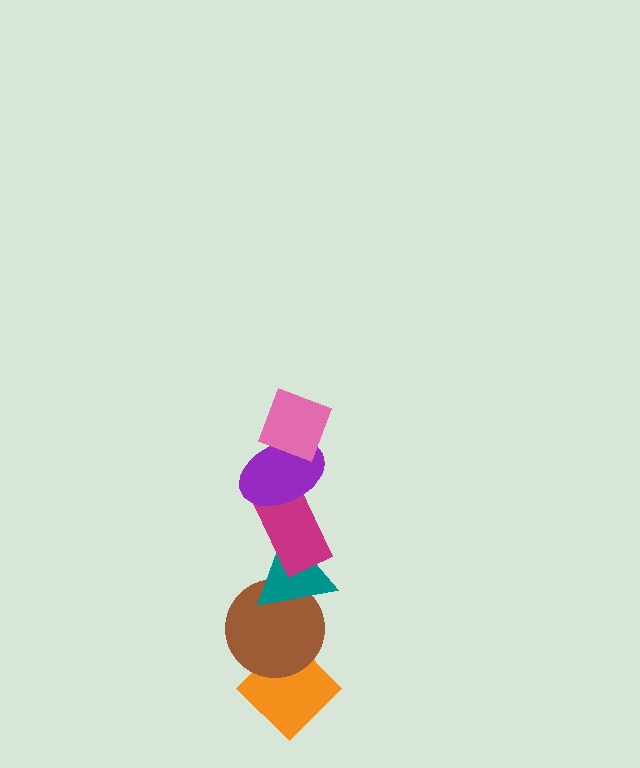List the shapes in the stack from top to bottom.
From top to bottom: the pink diamond, the purple ellipse, the magenta rectangle, the teal triangle, the brown circle, the orange diamond.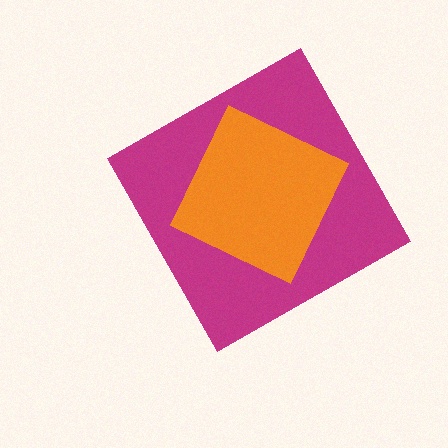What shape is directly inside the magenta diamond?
The orange square.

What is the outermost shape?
The magenta diamond.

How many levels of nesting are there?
2.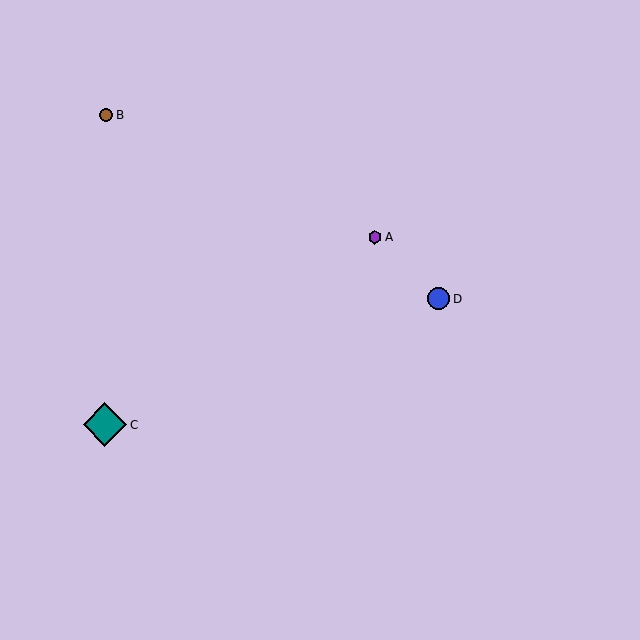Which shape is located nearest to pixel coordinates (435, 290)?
The blue circle (labeled D) at (439, 299) is nearest to that location.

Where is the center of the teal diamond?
The center of the teal diamond is at (105, 425).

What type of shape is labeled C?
Shape C is a teal diamond.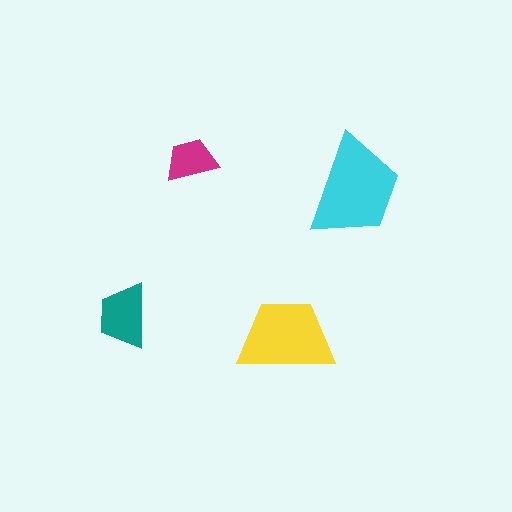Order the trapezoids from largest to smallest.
the cyan one, the yellow one, the teal one, the magenta one.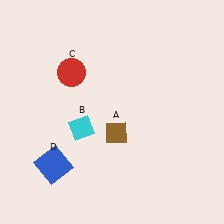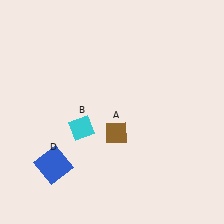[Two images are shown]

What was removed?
The red circle (C) was removed in Image 2.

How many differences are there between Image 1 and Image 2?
There is 1 difference between the two images.